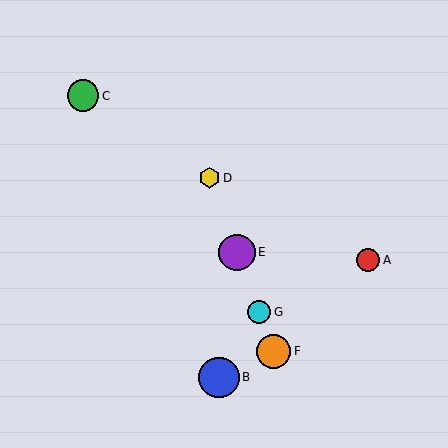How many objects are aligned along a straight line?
4 objects (D, E, F, G) are aligned along a straight line.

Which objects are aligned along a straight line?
Objects D, E, F, G are aligned along a straight line.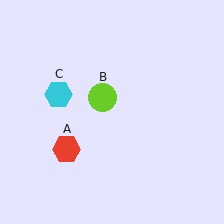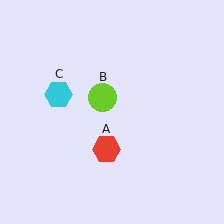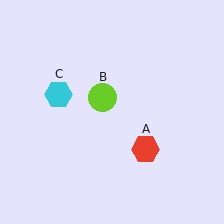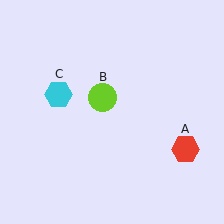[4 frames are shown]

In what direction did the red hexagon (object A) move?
The red hexagon (object A) moved right.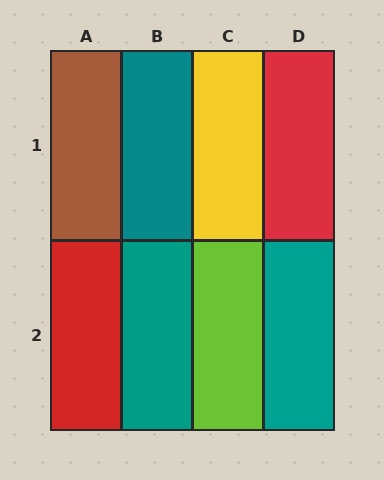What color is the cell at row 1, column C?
Yellow.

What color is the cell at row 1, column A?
Brown.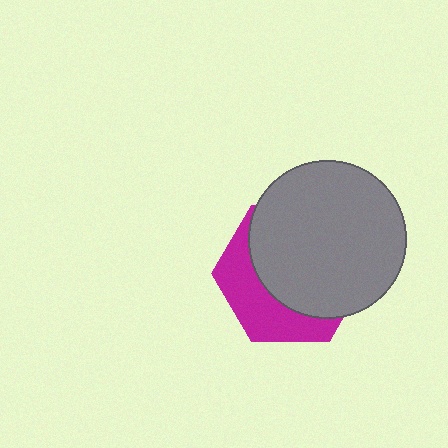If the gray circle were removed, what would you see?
You would see the complete magenta hexagon.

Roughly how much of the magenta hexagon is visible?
A small part of it is visible (roughly 36%).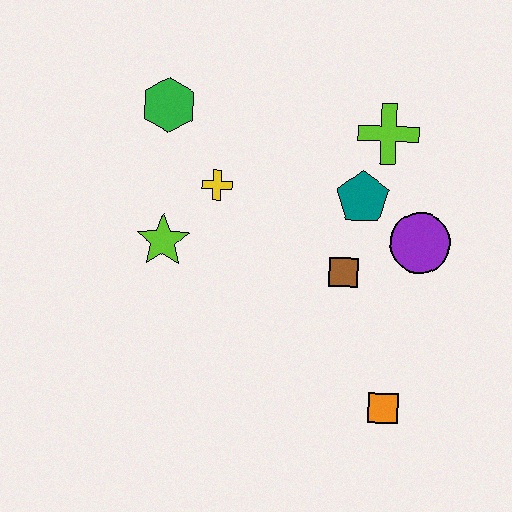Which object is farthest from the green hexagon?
The orange square is farthest from the green hexagon.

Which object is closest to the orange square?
The brown square is closest to the orange square.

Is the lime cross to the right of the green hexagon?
Yes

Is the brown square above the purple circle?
No